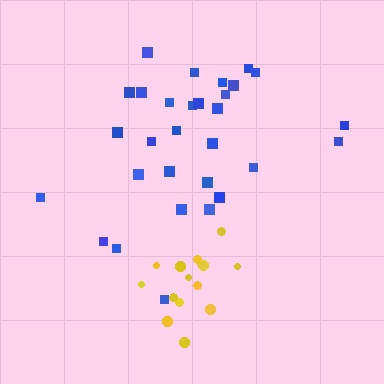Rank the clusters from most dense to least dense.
yellow, blue.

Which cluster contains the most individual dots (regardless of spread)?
Blue (30).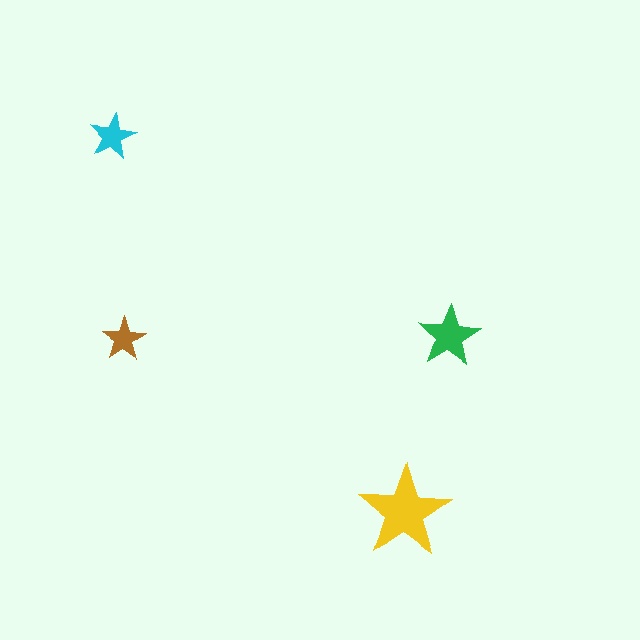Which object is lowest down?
The yellow star is bottommost.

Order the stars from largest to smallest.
the yellow one, the green one, the cyan one, the brown one.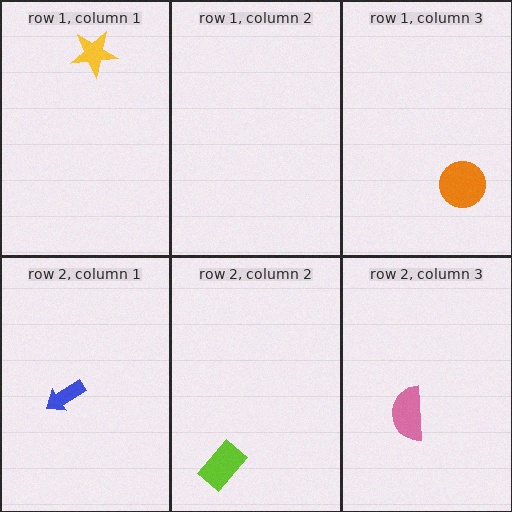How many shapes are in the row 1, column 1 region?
1.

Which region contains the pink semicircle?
The row 2, column 3 region.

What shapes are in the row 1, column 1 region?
The yellow star.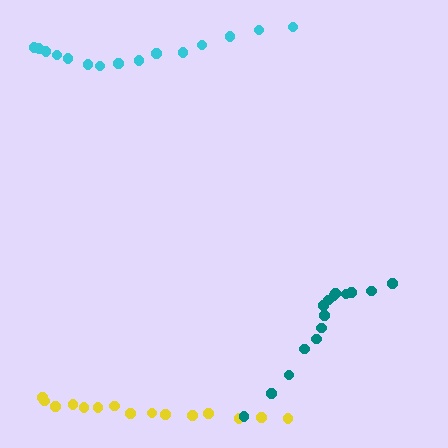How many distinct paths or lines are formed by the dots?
There are 3 distinct paths.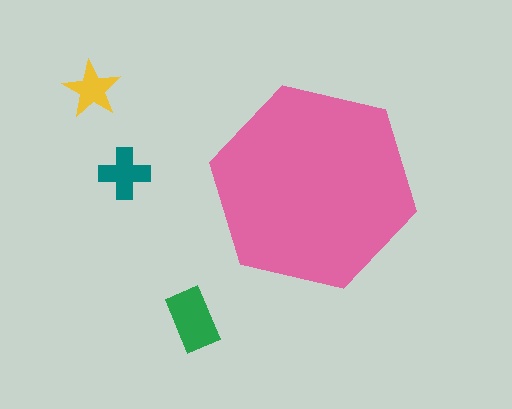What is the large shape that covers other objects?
A pink hexagon.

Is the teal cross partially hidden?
No, the teal cross is fully visible.